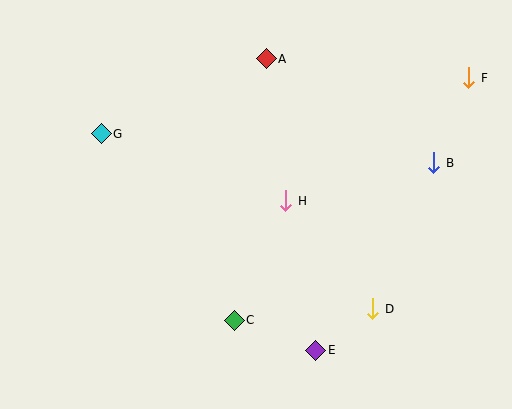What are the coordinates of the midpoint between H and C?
The midpoint between H and C is at (260, 260).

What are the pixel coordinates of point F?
Point F is at (469, 78).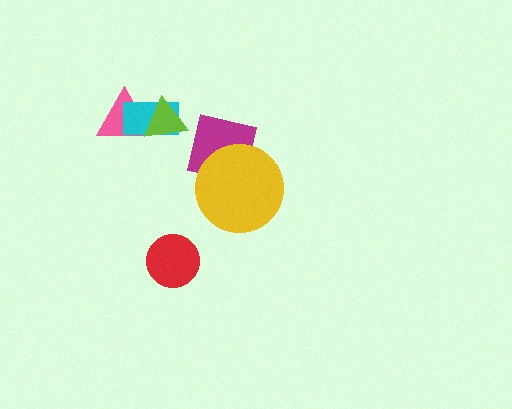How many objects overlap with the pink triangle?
2 objects overlap with the pink triangle.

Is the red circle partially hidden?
No, no other shape covers it.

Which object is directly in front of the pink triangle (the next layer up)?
The cyan rectangle is directly in front of the pink triangle.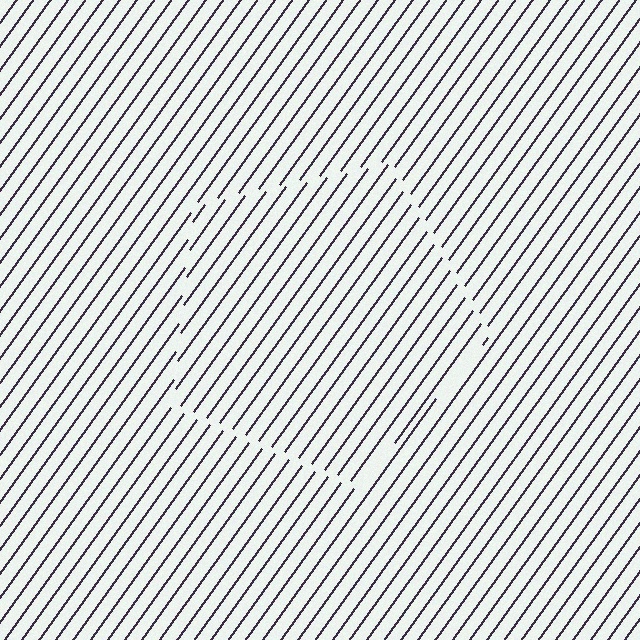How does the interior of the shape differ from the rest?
The interior of the shape contains the same grating, shifted by half a period — the contour is defined by the phase discontinuity where line-ends from the inner and outer gratings abut.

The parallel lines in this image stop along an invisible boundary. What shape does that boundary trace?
An illusory pentagon. The interior of the shape contains the same grating, shifted by half a period — the contour is defined by the phase discontinuity where line-ends from the inner and outer gratings abut.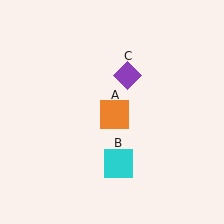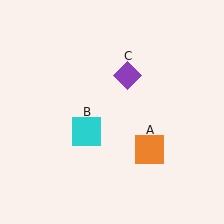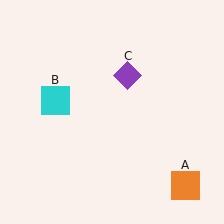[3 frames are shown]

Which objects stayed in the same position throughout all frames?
Purple diamond (object C) remained stationary.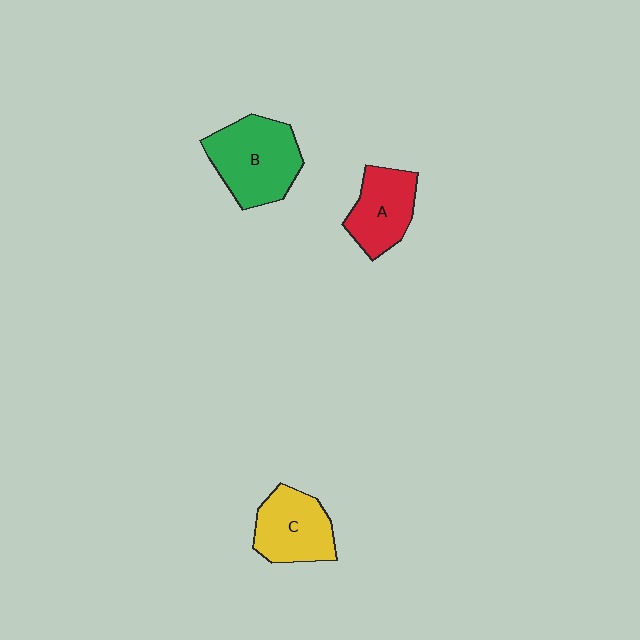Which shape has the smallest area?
Shape A (red).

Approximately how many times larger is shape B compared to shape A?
Approximately 1.4 times.